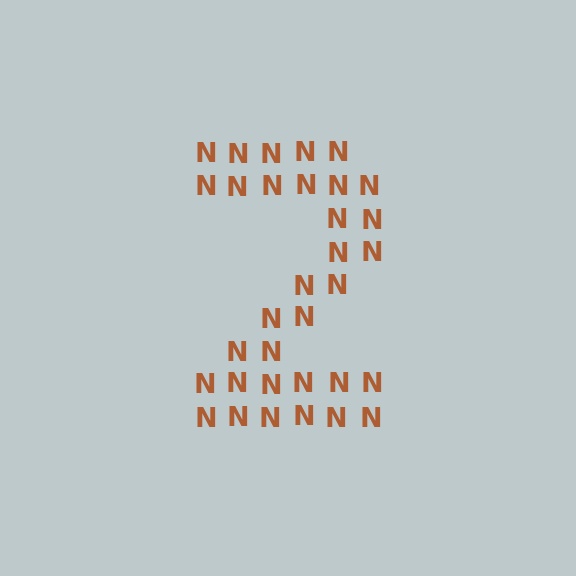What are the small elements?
The small elements are letter N's.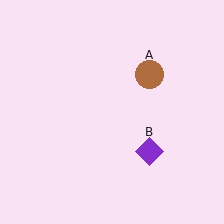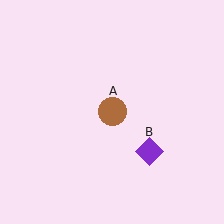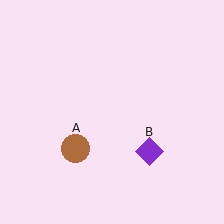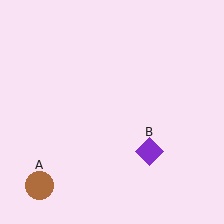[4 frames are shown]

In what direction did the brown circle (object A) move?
The brown circle (object A) moved down and to the left.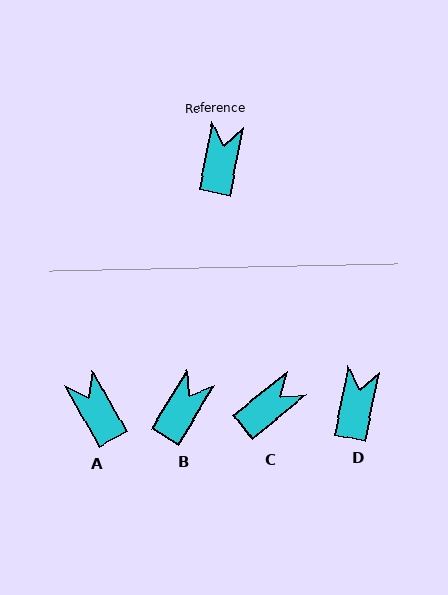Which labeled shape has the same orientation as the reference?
D.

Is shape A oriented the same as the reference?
No, it is off by about 40 degrees.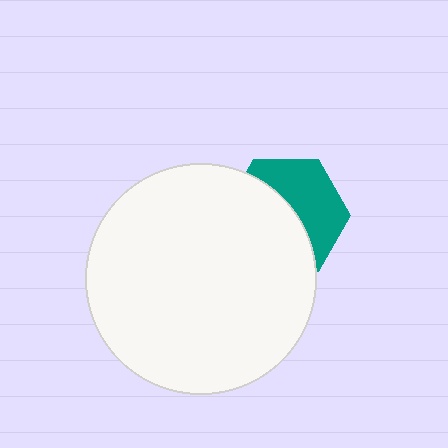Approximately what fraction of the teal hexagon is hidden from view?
Roughly 55% of the teal hexagon is hidden behind the white circle.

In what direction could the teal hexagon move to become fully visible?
The teal hexagon could move toward the upper-right. That would shift it out from behind the white circle entirely.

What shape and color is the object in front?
The object in front is a white circle.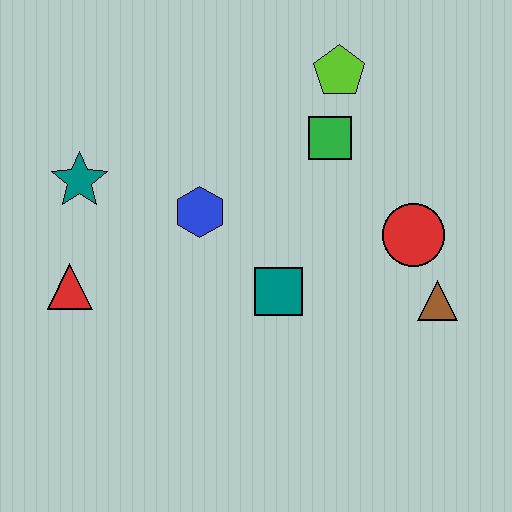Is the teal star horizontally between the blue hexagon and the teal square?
No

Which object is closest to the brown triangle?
The red circle is closest to the brown triangle.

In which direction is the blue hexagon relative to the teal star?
The blue hexagon is to the right of the teal star.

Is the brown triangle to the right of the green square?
Yes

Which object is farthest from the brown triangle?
The teal star is farthest from the brown triangle.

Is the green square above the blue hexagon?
Yes